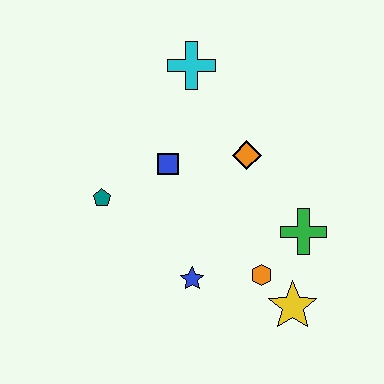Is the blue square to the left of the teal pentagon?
No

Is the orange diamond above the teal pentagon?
Yes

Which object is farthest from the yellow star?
The cyan cross is farthest from the yellow star.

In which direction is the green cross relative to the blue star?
The green cross is to the right of the blue star.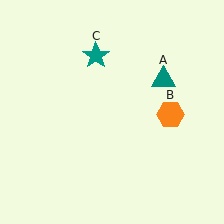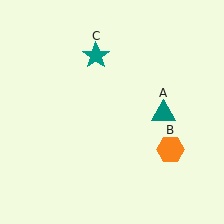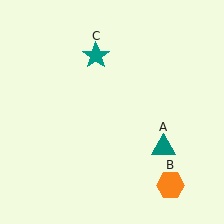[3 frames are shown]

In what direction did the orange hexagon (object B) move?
The orange hexagon (object B) moved down.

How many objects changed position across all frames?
2 objects changed position: teal triangle (object A), orange hexagon (object B).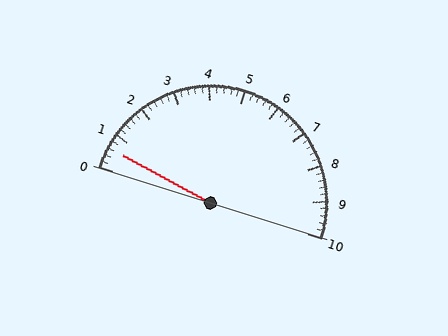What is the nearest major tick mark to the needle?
The nearest major tick mark is 1.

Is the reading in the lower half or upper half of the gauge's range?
The reading is in the lower half of the range (0 to 10).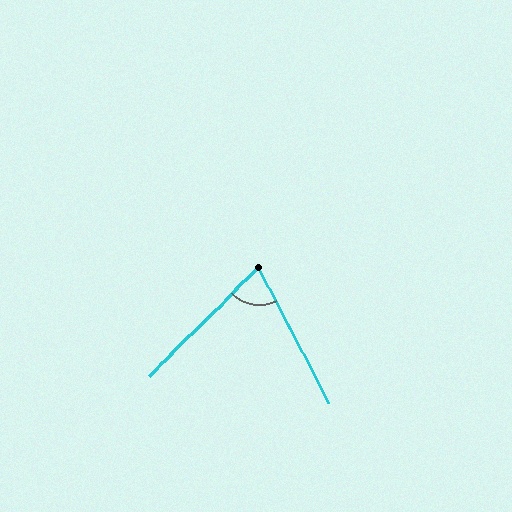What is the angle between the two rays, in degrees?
Approximately 72 degrees.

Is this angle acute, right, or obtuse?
It is acute.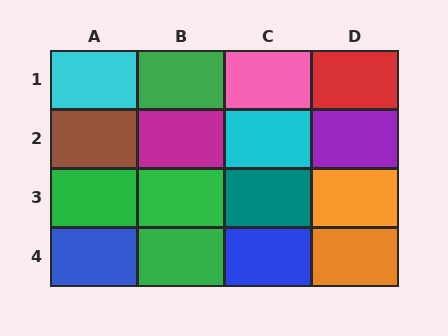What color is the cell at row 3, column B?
Green.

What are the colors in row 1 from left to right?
Cyan, green, pink, red.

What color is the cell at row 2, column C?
Cyan.